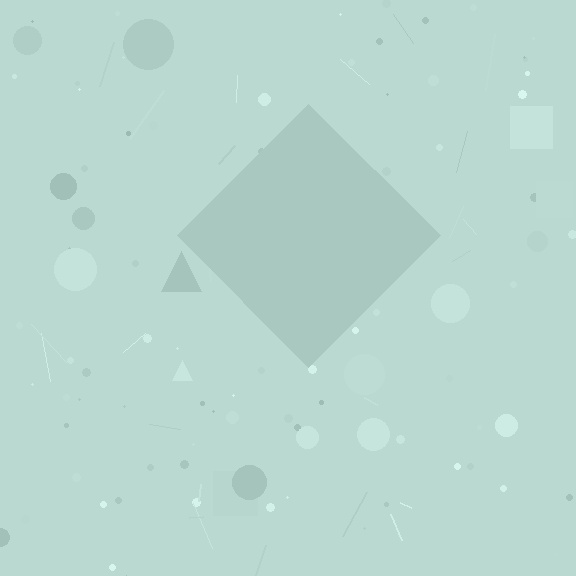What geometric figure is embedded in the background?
A diamond is embedded in the background.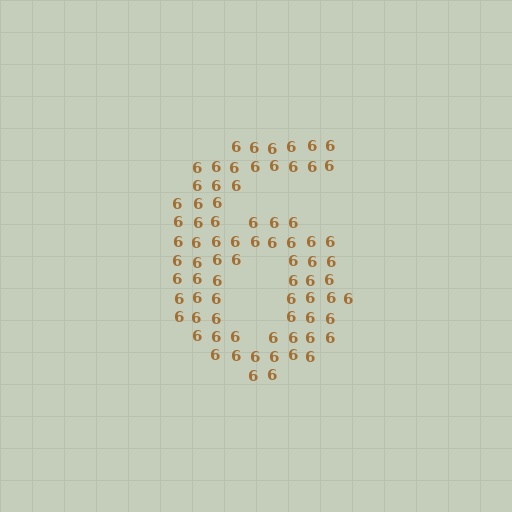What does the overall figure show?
The overall figure shows the digit 6.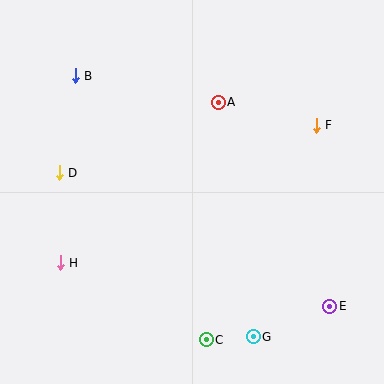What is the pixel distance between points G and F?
The distance between G and F is 221 pixels.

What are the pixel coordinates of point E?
Point E is at (330, 306).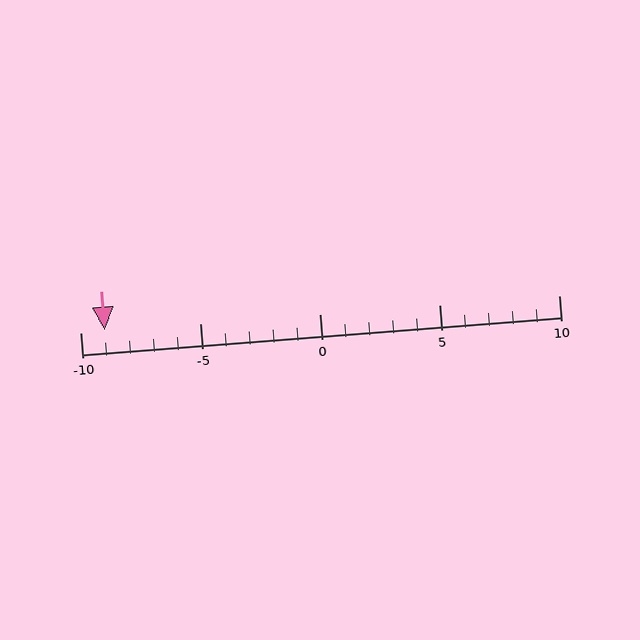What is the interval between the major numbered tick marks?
The major tick marks are spaced 5 units apart.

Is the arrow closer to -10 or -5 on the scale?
The arrow is closer to -10.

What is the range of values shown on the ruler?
The ruler shows values from -10 to 10.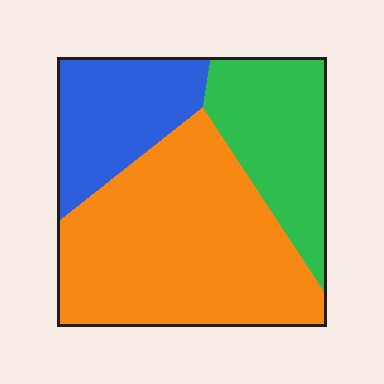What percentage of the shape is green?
Green covers around 25% of the shape.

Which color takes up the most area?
Orange, at roughly 55%.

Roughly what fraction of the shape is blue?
Blue takes up about one fifth (1/5) of the shape.